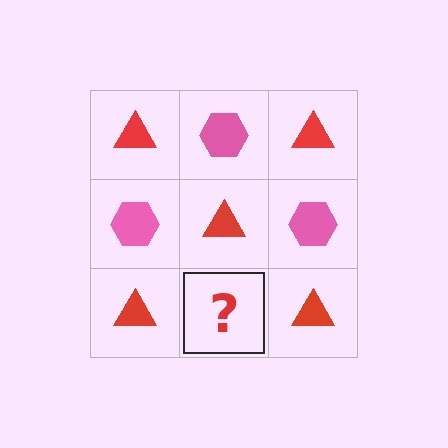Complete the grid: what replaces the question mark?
The question mark should be replaced with a pink hexagon.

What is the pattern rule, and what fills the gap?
The rule is that it alternates red triangle and pink hexagon in a checkerboard pattern. The gap should be filled with a pink hexagon.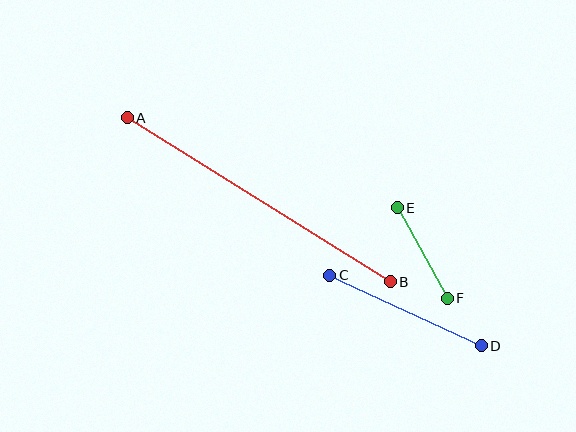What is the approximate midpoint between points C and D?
The midpoint is at approximately (406, 311) pixels.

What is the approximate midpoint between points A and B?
The midpoint is at approximately (259, 200) pixels.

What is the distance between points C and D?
The distance is approximately 167 pixels.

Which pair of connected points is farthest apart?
Points A and B are farthest apart.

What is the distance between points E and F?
The distance is approximately 103 pixels.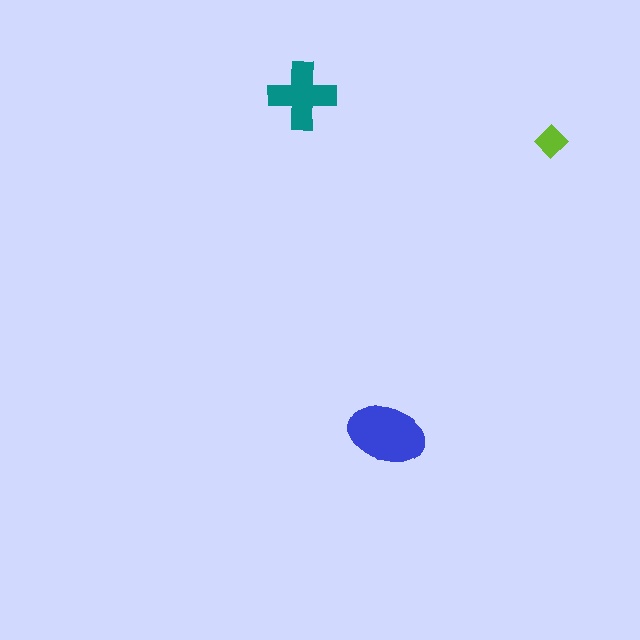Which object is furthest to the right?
The lime diamond is rightmost.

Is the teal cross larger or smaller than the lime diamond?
Larger.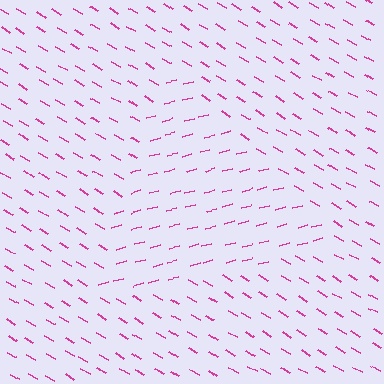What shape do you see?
I see a triangle.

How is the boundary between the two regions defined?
The boundary is defined purely by a change in line orientation (approximately 45 degrees difference). All lines are the same color and thickness.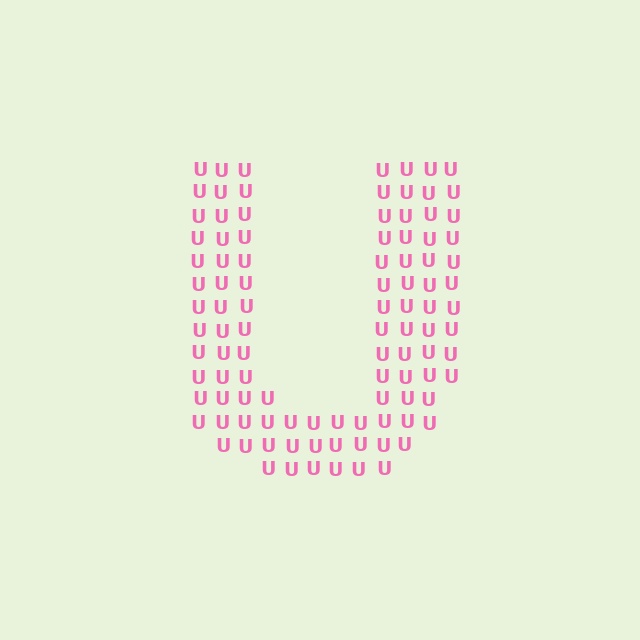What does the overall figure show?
The overall figure shows the letter U.